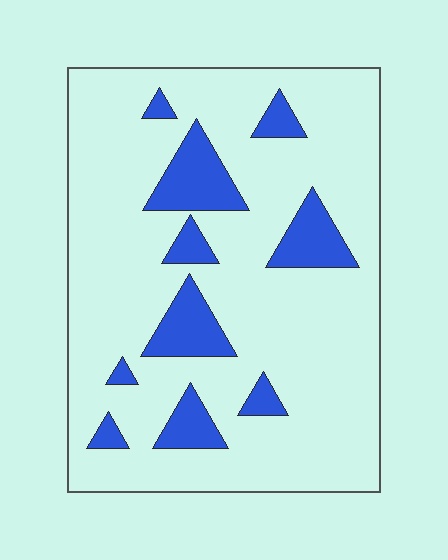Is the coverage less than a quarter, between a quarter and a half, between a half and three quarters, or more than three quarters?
Less than a quarter.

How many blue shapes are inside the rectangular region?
10.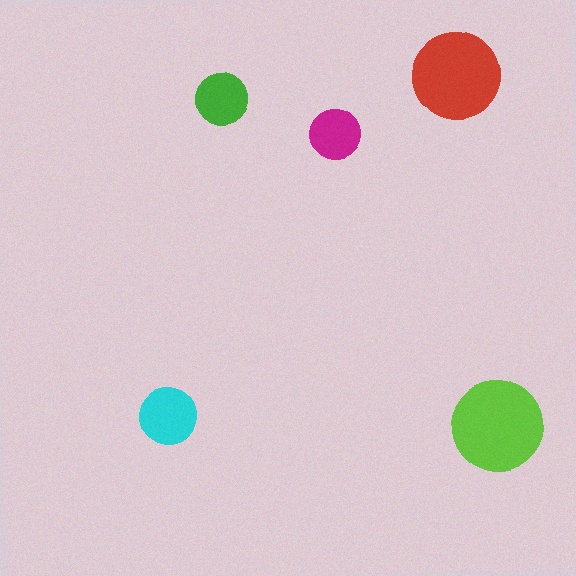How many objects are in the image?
There are 5 objects in the image.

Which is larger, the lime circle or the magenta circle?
The lime one.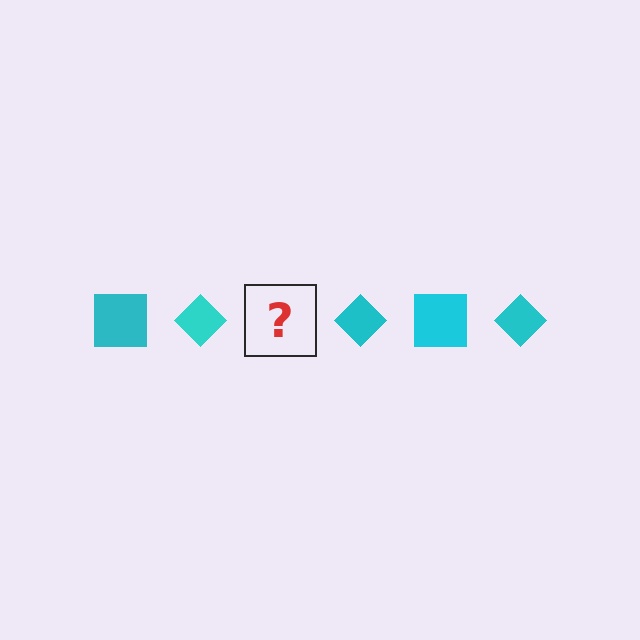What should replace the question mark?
The question mark should be replaced with a cyan square.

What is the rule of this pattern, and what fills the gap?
The rule is that the pattern cycles through square, diamond shapes in cyan. The gap should be filled with a cyan square.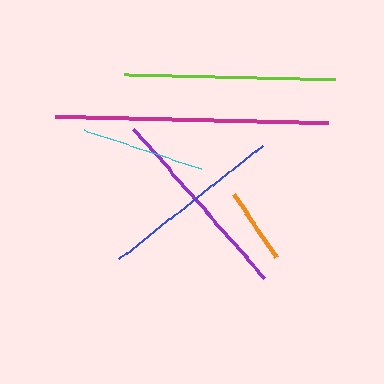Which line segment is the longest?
The magenta line is the longest at approximately 273 pixels.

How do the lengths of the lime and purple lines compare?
The lime and purple lines are approximately the same length.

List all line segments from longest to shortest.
From longest to shortest: magenta, lime, purple, blue, cyan, orange.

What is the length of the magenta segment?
The magenta segment is approximately 273 pixels long.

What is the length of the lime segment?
The lime segment is approximately 212 pixels long.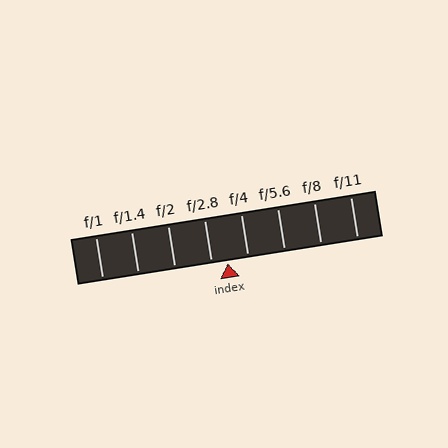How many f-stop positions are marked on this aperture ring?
There are 8 f-stop positions marked.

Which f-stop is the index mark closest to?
The index mark is closest to f/2.8.